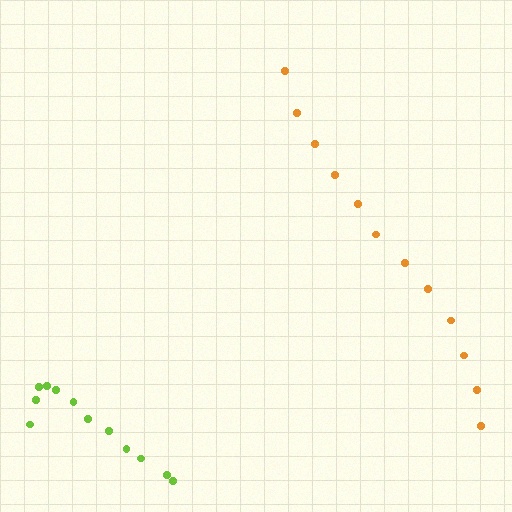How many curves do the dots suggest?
There are 2 distinct paths.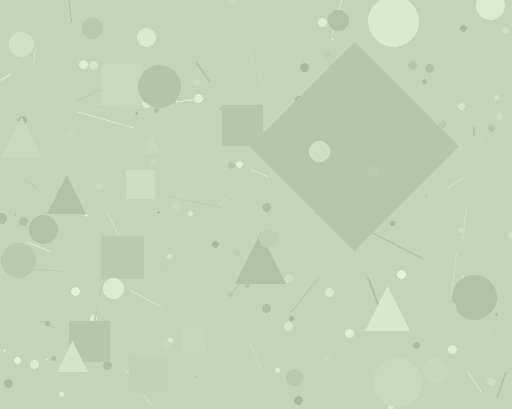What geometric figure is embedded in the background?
A diamond is embedded in the background.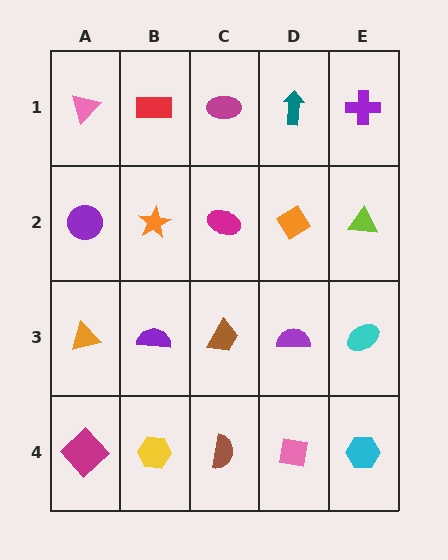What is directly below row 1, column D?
An orange diamond.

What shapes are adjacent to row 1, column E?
A lime triangle (row 2, column E), a teal arrow (row 1, column D).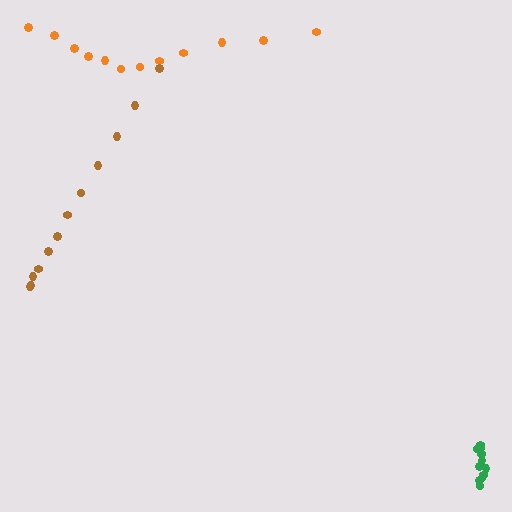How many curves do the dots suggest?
There are 3 distinct paths.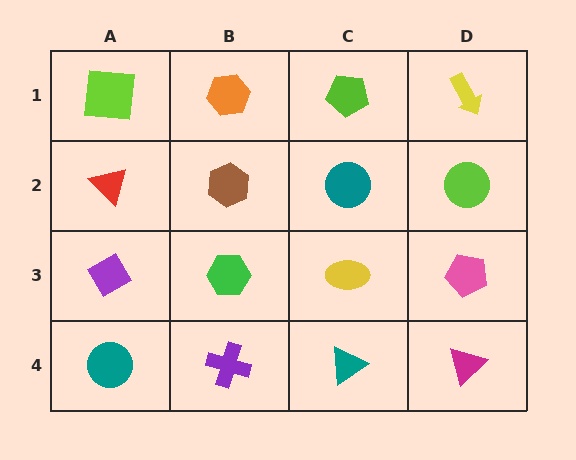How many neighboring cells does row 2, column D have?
3.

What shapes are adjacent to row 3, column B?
A brown hexagon (row 2, column B), a purple cross (row 4, column B), a purple diamond (row 3, column A), a yellow ellipse (row 3, column C).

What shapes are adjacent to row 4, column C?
A yellow ellipse (row 3, column C), a purple cross (row 4, column B), a magenta triangle (row 4, column D).